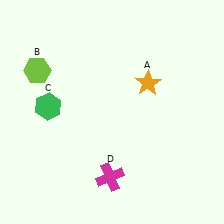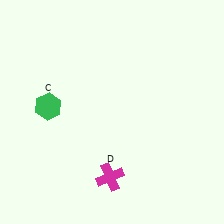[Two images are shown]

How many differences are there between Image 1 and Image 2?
There are 2 differences between the two images.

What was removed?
The orange star (A), the lime hexagon (B) were removed in Image 2.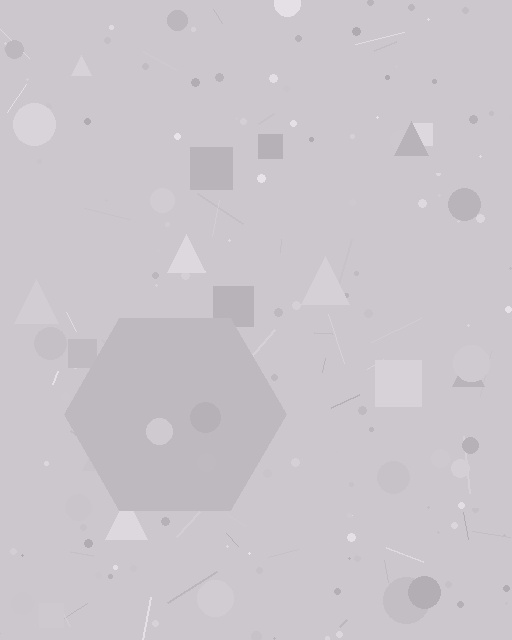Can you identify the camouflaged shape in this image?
The camouflaged shape is a hexagon.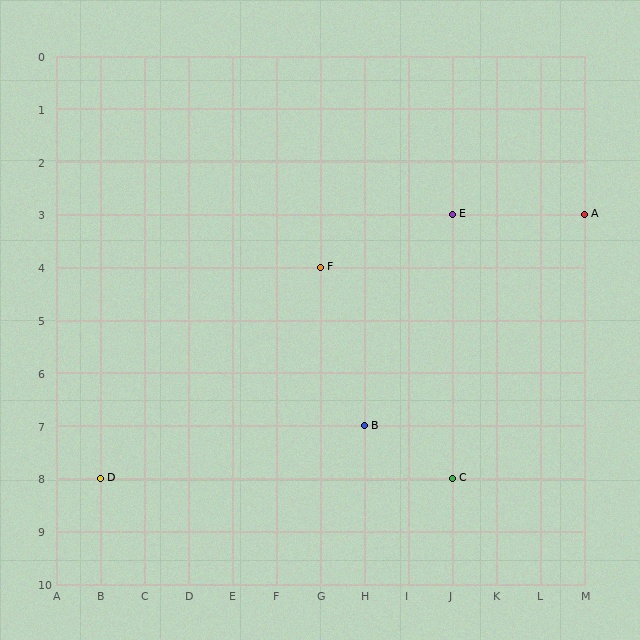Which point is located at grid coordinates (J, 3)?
Point E is at (J, 3).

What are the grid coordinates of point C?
Point C is at grid coordinates (J, 8).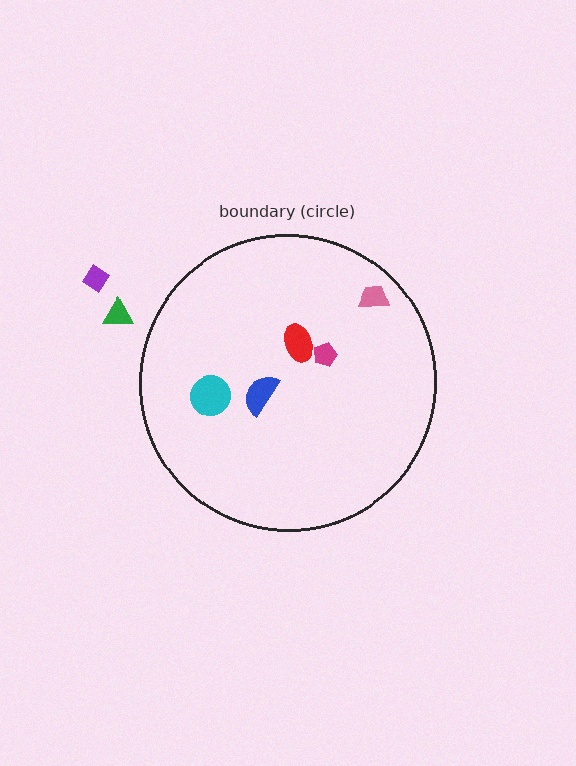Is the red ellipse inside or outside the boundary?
Inside.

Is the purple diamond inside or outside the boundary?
Outside.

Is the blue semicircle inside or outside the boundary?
Inside.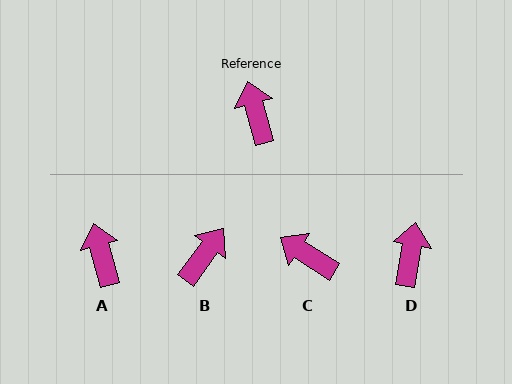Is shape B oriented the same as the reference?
No, it is off by about 51 degrees.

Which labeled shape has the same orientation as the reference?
A.